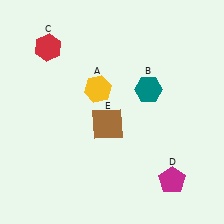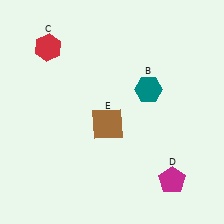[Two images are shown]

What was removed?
The yellow hexagon (A) was removed in Image 2.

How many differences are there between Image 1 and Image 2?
There is 1 difference between the two images.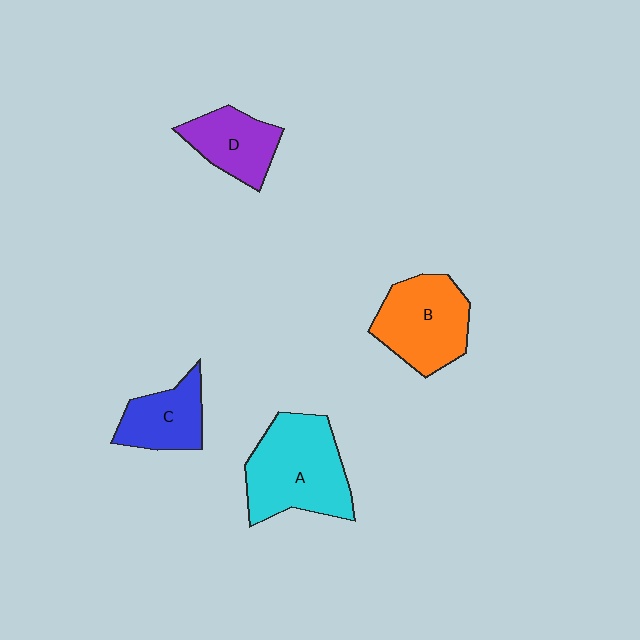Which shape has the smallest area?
Shape C (blue).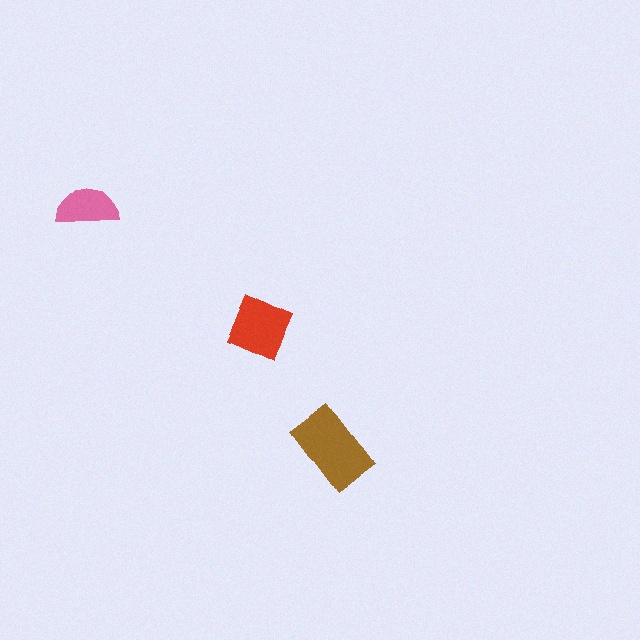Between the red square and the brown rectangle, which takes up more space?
The brown rectangle.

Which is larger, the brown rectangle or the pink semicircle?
The brown rectangle.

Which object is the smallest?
The pink semicircle.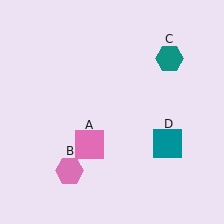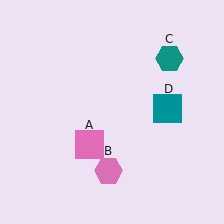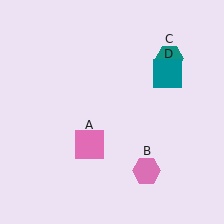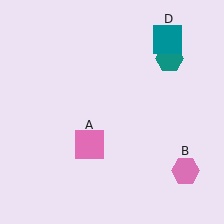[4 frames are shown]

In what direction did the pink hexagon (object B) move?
The pink hexagon (object B) moved right.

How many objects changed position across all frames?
2 objects changed position: pink hexagon (object B), teal square (object D).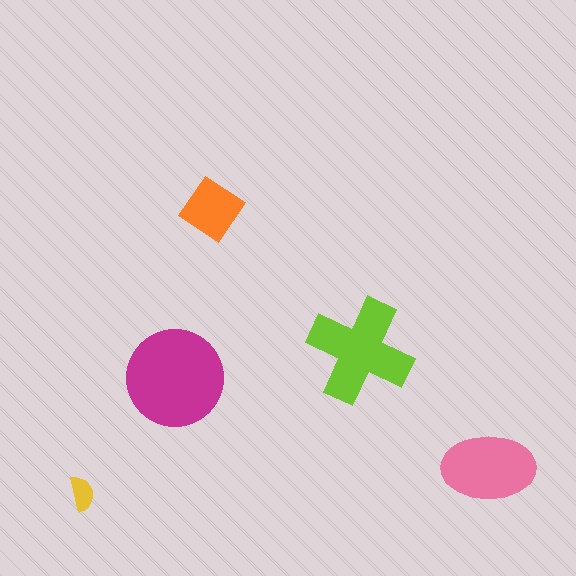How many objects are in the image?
There are 5 objects in the image.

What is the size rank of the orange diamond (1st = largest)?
4th.